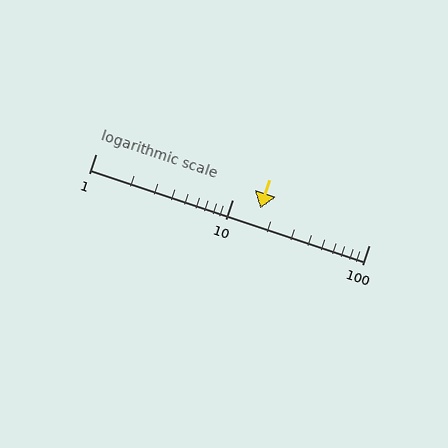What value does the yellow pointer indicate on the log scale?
The pointer indicates approximately 16.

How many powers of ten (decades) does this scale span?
The scale spans 2 decades, from 1 to 100.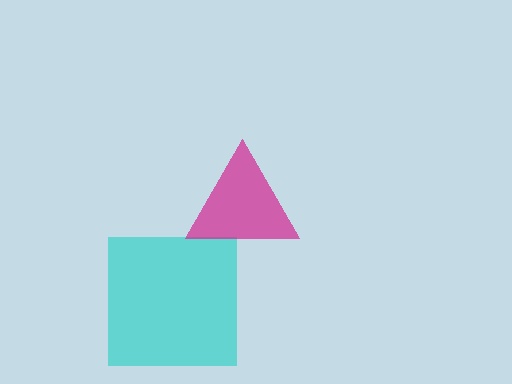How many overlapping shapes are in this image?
There are 2 overlapping shapes in the image.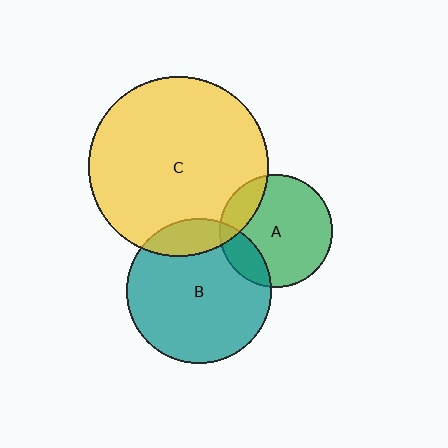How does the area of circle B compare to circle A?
Approximately 1.6 times.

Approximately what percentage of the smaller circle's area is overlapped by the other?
Approximately 15%.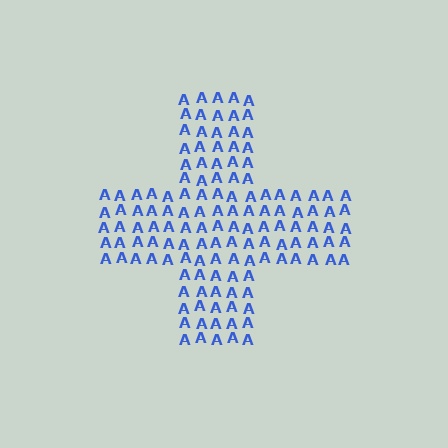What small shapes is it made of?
It is made of small letter A's.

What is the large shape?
The large shape is a cross.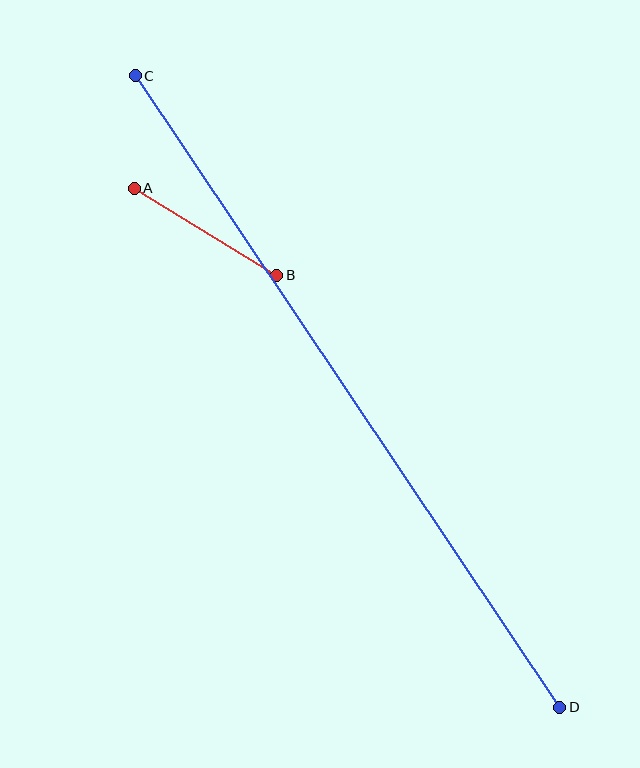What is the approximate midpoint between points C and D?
The midpoint is at approximately (347, 392) pixels.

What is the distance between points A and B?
The distance is approximately 167 pixels.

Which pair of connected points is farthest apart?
Points C and D are farthest apart.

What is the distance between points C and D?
The distance is approximately 761 pixels.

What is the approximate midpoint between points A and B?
The midpoint is at approximately (205, 232) pixels.